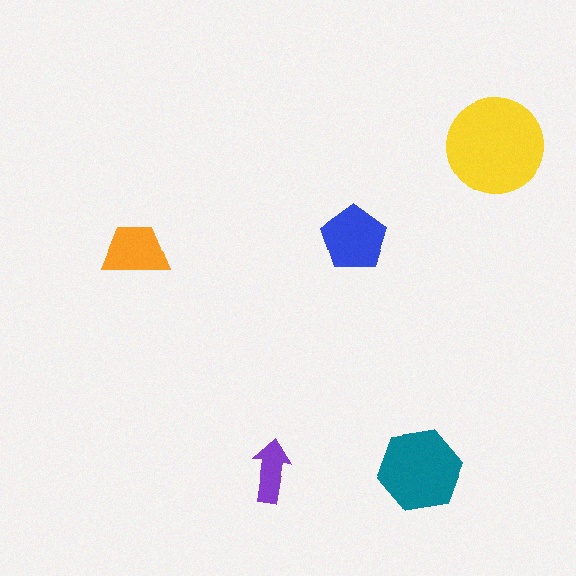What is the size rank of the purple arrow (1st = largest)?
5th.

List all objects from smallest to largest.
The purple arrow, the orange trapezoid, the blue pentagon, the teal hexagon, the yellow circle.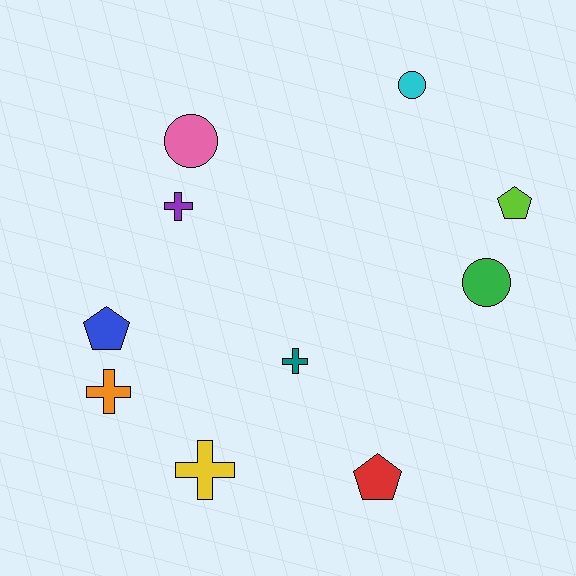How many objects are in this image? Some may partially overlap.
There are 10 objects.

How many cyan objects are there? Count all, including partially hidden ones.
There is 1 cyan object.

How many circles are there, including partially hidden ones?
There are 3 circles.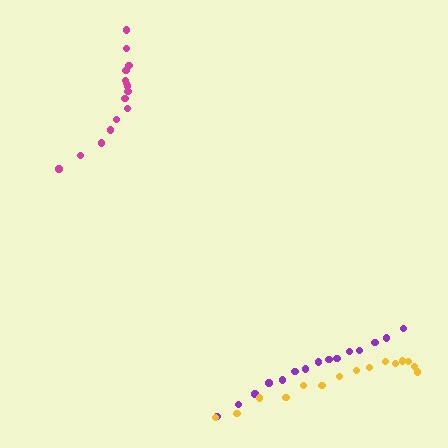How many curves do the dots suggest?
There are 3 distinct paths.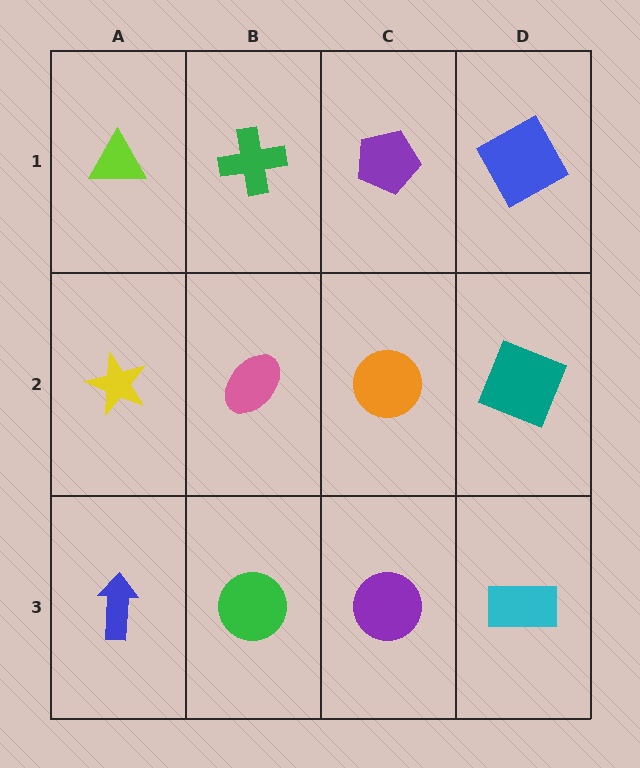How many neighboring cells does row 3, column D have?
2.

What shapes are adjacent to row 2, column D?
A blue square (row 1, column D), a cyan rectangle (row 3, column D), an orange circle (row 2, column C).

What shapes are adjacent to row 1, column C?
An orange circle (row 2, column C), a green cross (row 1, column B), a blue square (row 1, column D).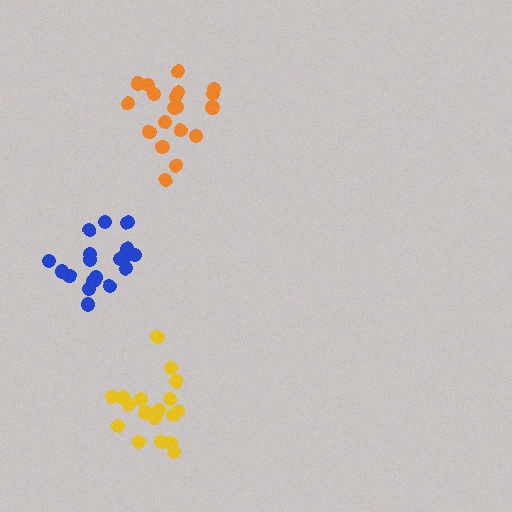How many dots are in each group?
Group 1: 18 dots, Group 2: 19 dots, Group 3: 19 dots (56 total).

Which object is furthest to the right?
The orange cluster is rightmost.